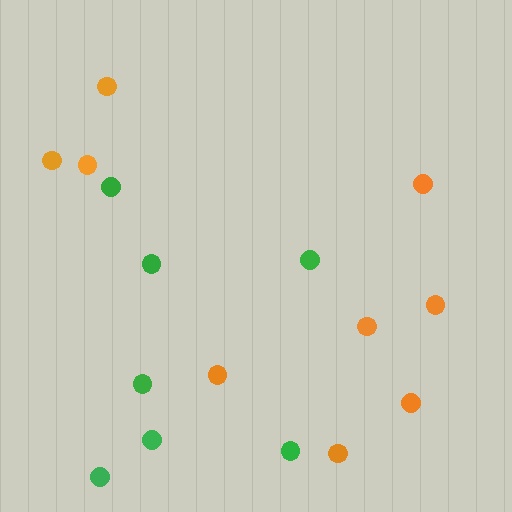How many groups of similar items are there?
There are 2 groups: one group of green circles (7) and one group of orange circles (9).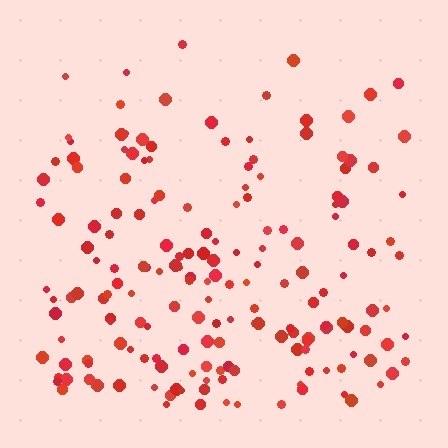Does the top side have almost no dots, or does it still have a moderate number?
Still a moderate number, just noticeably fewer than the bottom.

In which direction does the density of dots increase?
From top to bottom, with the bottom side densest.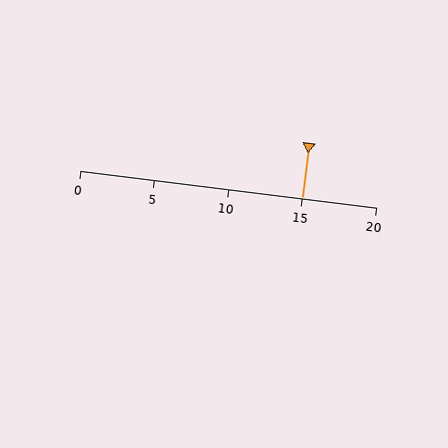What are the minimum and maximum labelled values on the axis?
The axis runs from 0 to 20.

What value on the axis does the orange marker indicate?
The marker indicates approximately 15.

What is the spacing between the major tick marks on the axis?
The major ticks are spaced 5 apart.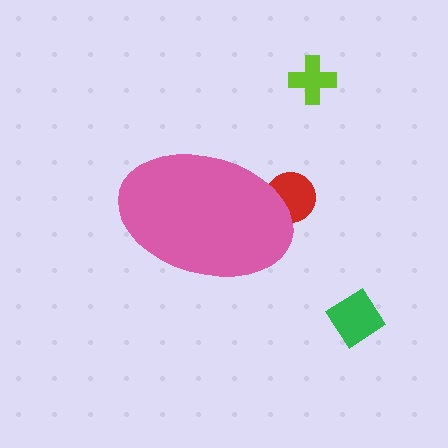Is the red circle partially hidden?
Yes, the red circle is partially hidden behind the pink ellipse.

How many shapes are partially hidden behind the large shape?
1 shape is partially hidden.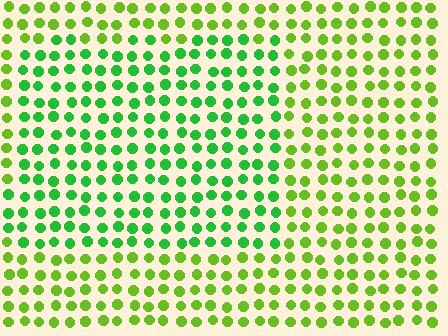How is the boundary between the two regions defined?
The boundary is defined purely by a slight shift in hue (about 35 degrees). Spacing, size, and orientation are identical on both sides.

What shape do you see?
I see a rectangle.